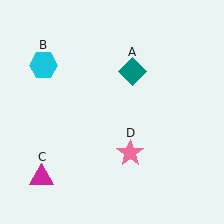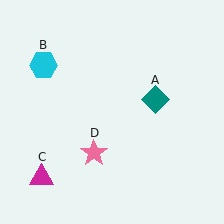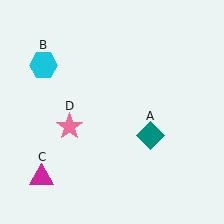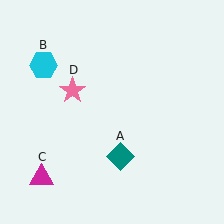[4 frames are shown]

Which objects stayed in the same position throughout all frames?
Cyan hexagon (object B) and magenta triangle (object C) remained stationary.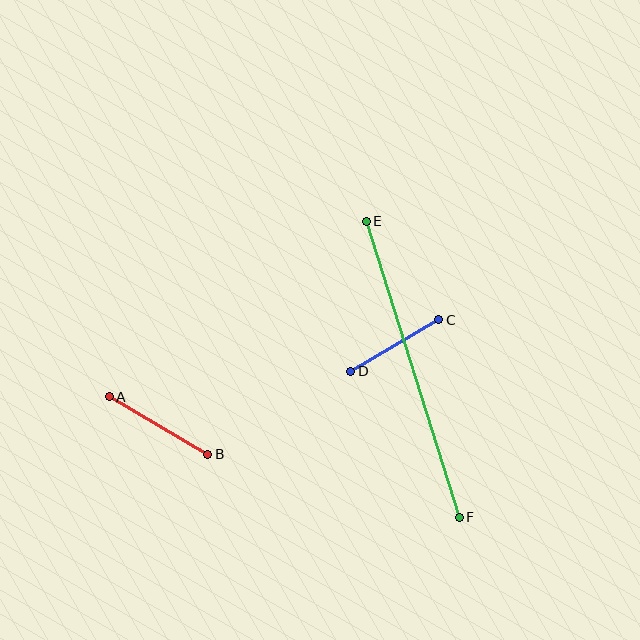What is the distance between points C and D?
The distance is approximately 102 pixels.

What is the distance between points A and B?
The distance is approximately 114 pixels.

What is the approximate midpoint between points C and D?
The midpoint is at approximately (395, 346) pixels.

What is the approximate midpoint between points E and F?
The midpoint is at approximately (413, 369) pixels.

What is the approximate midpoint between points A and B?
The midpoint is at approximately (158, 426) pixels.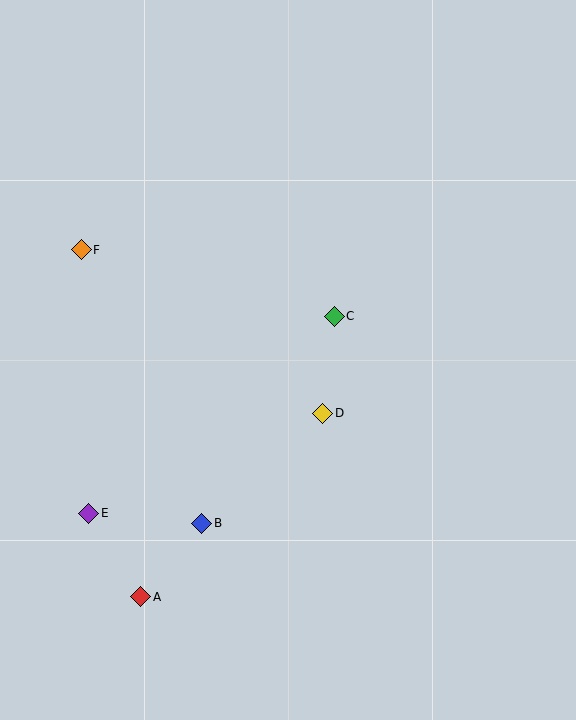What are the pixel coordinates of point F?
Point F is at (81, 250).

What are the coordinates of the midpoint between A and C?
The midpoint between A and C is at (237, 456).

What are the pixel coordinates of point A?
Point A is at (141, 597).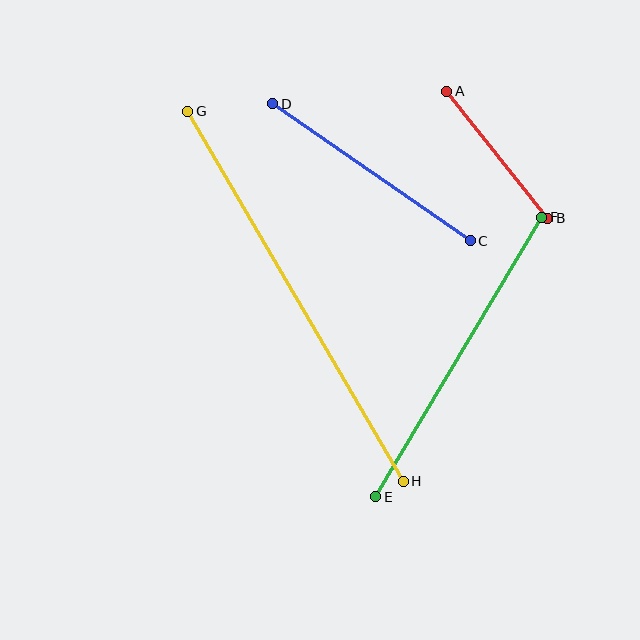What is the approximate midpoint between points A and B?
The midpoint is at approximately (497, 155) pixels.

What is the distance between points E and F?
The distance is approximately 325 pixels.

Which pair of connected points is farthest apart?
Points G and H are farthest apart.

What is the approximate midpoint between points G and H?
The midpoint is at approximately (295, 296) pixels.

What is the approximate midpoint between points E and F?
The midpoint is at approximately (459, 357) pixels.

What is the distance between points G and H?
The distance is approximately 428 pixels.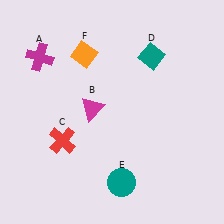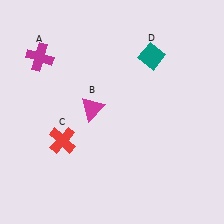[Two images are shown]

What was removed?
The teal circle (E), the orange diamond (F) were removed in Image 2.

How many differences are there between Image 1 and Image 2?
There are 2 differences between the two images.